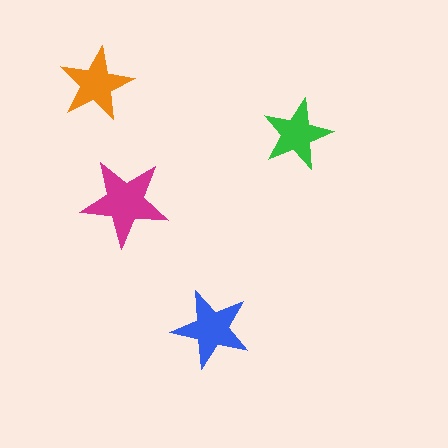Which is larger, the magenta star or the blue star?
The magenta one.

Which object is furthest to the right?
The green star is rightmost.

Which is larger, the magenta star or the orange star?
The magenta one.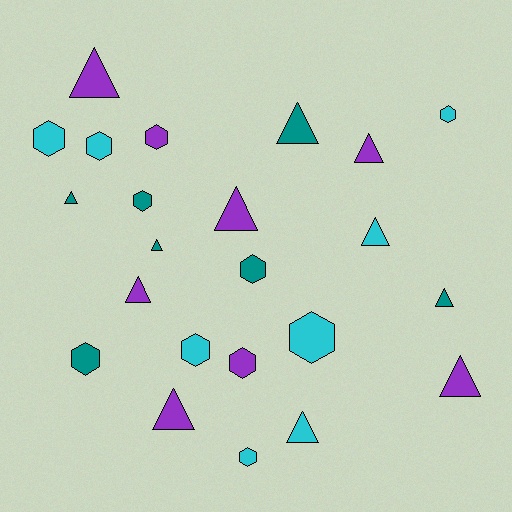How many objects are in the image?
There are 23 objects.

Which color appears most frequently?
Purple, with 8 objects.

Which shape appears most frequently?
Triangle, with 12 objects.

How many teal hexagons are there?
There are 3 teal hexagons.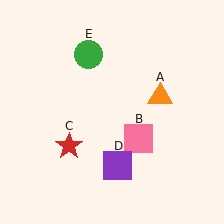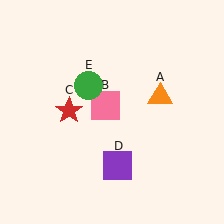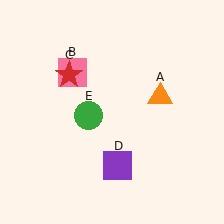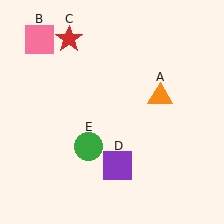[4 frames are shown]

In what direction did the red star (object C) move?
The red star (object C) moved up.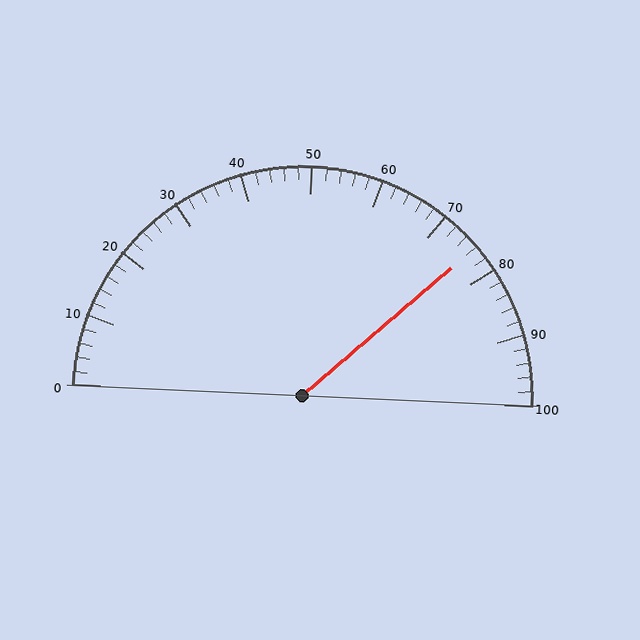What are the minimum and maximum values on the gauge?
The gauge ranges from 0 to 100.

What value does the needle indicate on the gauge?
The needle indicates approximately 76.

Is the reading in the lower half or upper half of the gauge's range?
The reading is in the upper half of the range (0 to 100).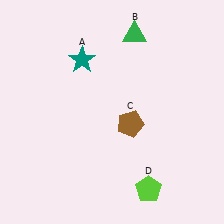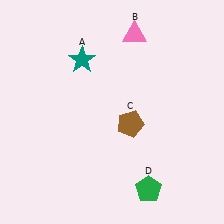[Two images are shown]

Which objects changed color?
B changed from green to pink. D changed from lime to green.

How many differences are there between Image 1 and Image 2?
There are 2 differences between the two images.